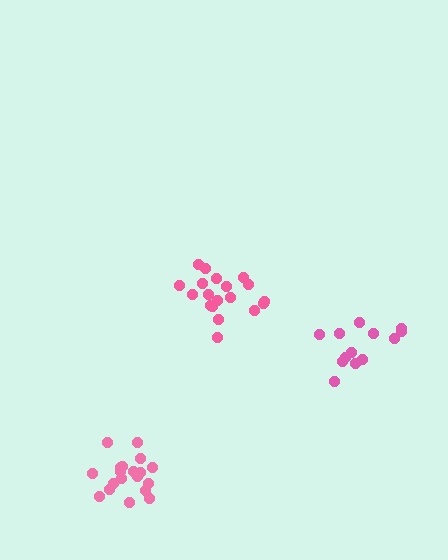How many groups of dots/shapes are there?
There are 3 groups.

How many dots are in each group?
Group 1: 19 dots, Group 2: 13 dots, Group 3: 19 dots (51 total).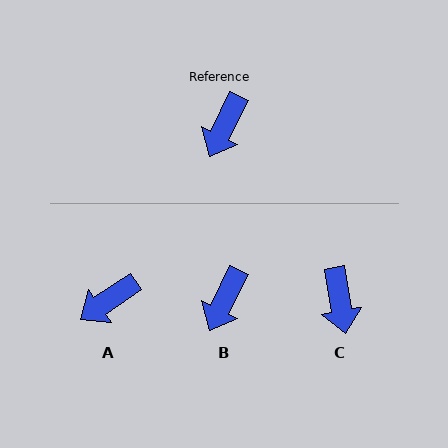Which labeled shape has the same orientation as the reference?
B.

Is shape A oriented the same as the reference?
No, it is off by about 29 degrees.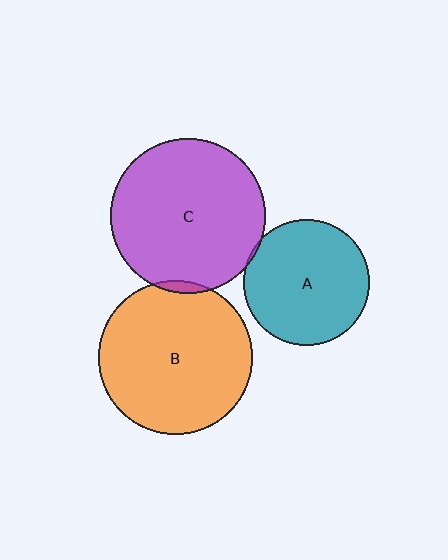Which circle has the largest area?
Circle C (purple).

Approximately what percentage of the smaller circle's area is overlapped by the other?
Approximately 5%.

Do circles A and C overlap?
Yes.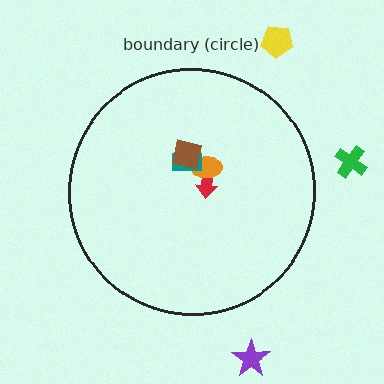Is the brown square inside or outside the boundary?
Inside.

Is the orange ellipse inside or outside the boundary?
Inside.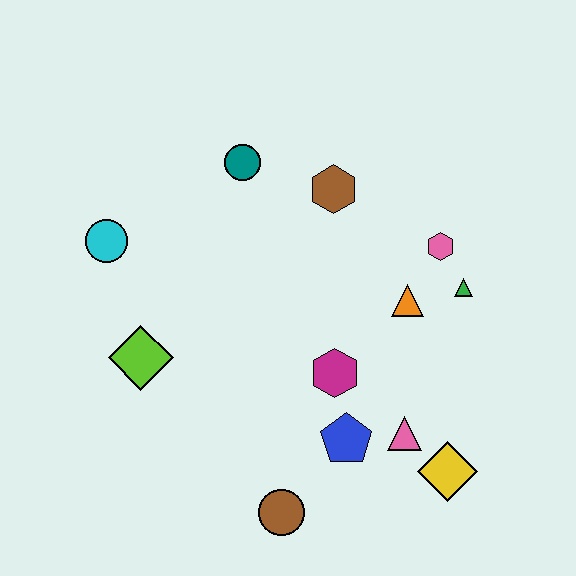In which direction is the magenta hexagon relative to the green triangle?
The magenta hexagon is to the left of the green triangle.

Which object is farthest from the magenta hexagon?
The cyan circle is farthest from the magenta hexagon.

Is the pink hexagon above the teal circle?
No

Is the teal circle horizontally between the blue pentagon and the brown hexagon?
No